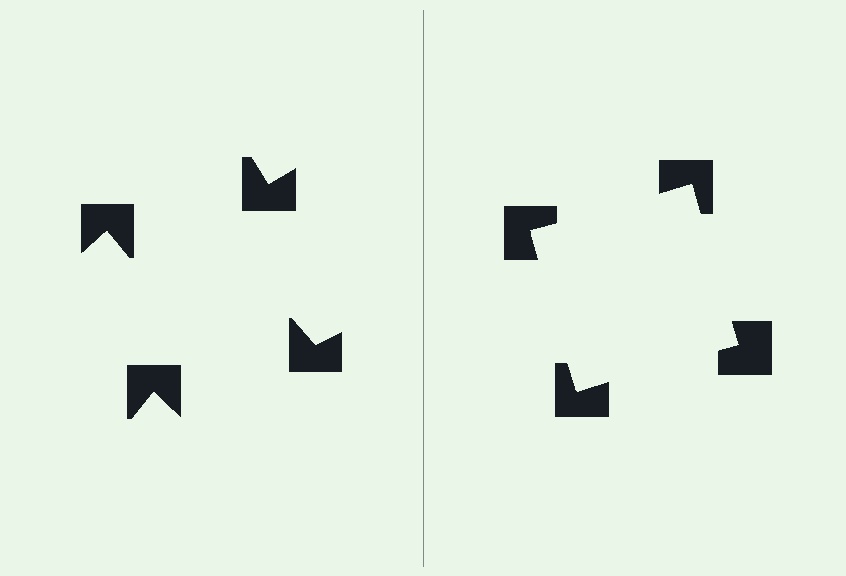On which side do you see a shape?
An illusory square appears on the right side. On the left side the wedge cuts are rotated, so no coherent shape forms.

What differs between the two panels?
The notched squares are positioned identically on both sides; only the wedge orientations differ. On the right they align to a square; on the left they are misaligned.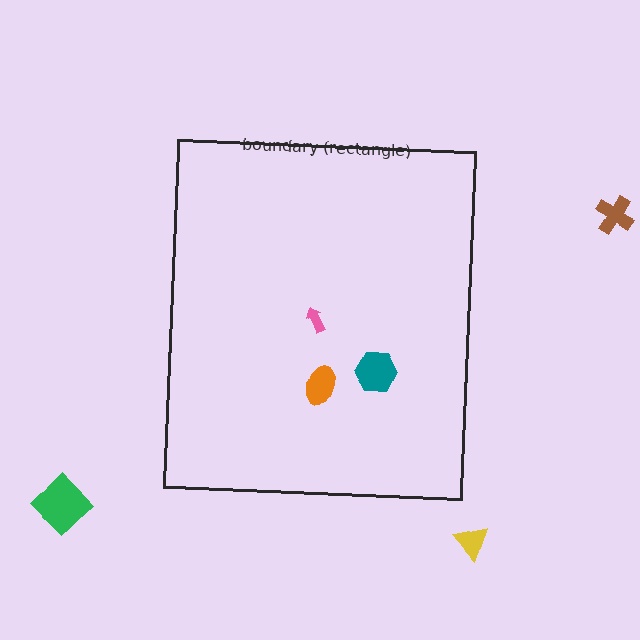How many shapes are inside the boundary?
3 inside, 3 outside.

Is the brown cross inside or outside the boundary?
Outside.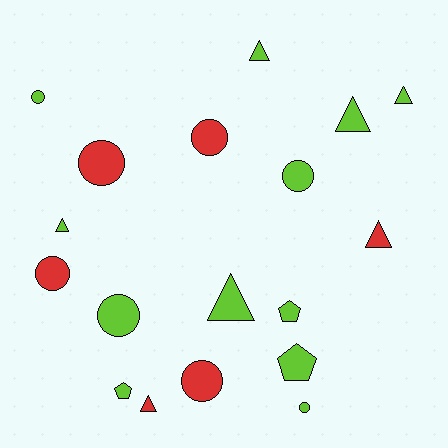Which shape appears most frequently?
Circle, with 8 objects.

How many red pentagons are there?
There are no red pentagons.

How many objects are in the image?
There are 18 objects.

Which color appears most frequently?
Lime, with 12 objects.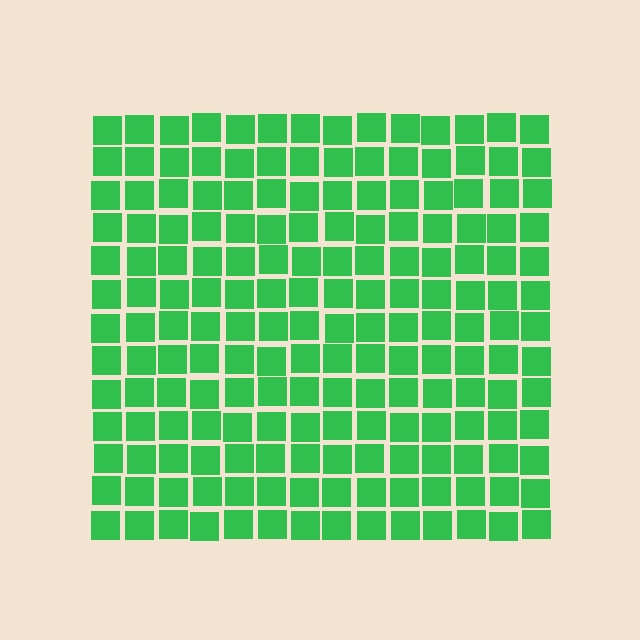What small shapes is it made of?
It is made of small squares.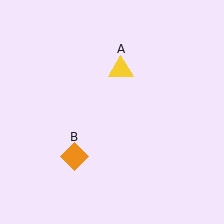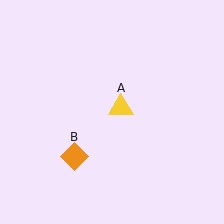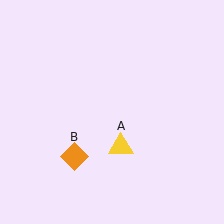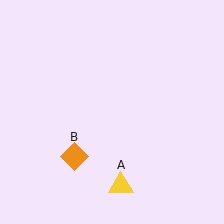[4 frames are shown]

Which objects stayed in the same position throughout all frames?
Orange diamond (object B) remained stationary.